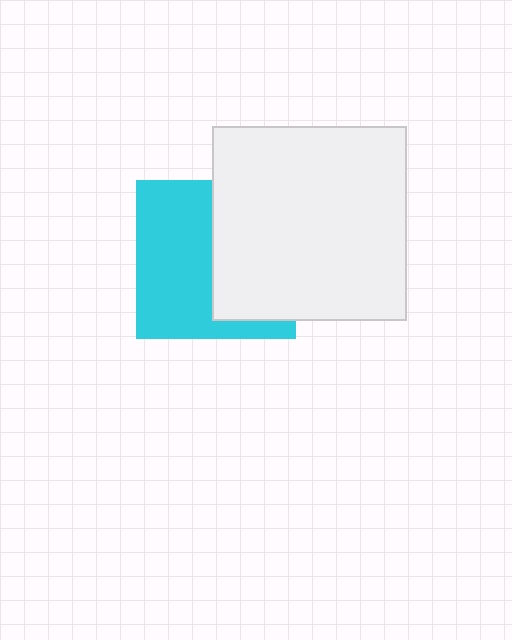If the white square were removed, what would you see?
You would see the complete cyan square.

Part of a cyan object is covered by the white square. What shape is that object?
It is a square.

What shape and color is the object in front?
The object in front is a white square.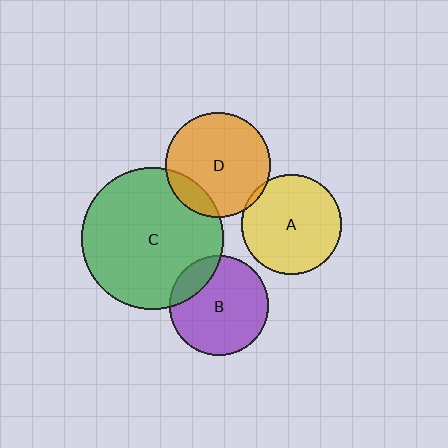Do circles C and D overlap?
Yes.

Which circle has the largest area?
Circle C (green).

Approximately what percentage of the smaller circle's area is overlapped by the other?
Approximately 15%.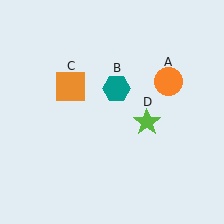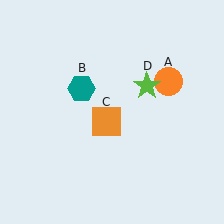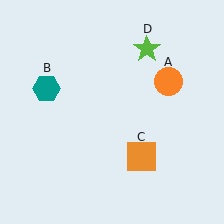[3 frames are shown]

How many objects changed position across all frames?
3 objects changed position: teal hexagon (object B), orange square (object C), lime star (object D).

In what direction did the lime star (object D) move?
The lime star (object D) moved up.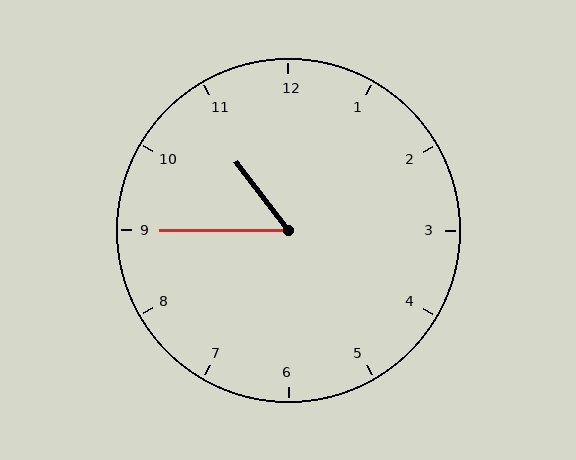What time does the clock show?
10:45.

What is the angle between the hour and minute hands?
Approximately 52 degrees.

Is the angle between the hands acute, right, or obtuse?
It is acute.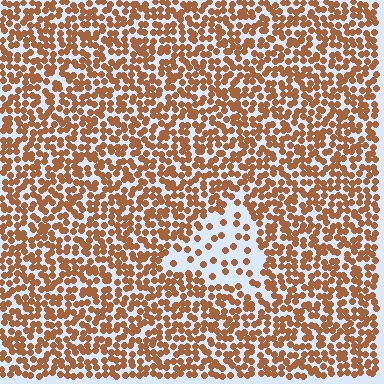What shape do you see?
I see a triangle.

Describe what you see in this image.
The image contains small brown elements arranged at two different densities. A triangle-shaped region is visible where the elements are less densely packed than the surrounding area.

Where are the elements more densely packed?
The elements are more densely packed outside the triangle boundary.